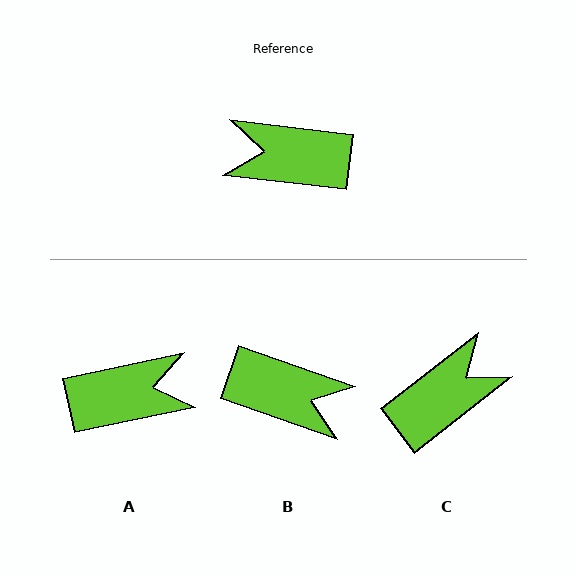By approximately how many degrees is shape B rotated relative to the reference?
Approximately 168 degrees counter-clockwise.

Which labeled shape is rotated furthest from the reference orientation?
B, about 168 degrees away.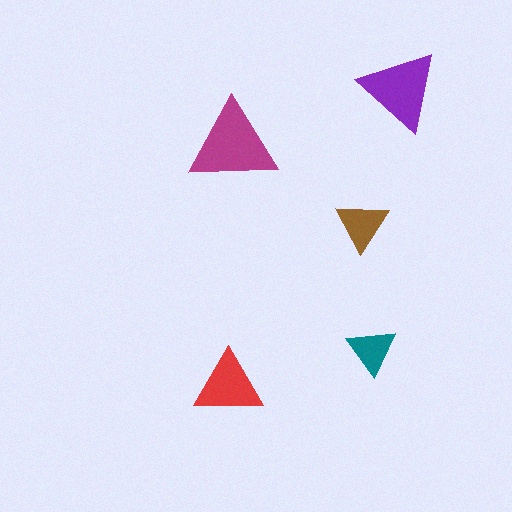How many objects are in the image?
There are 5 objects in the image.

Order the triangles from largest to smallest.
the magenta one, the purple one, the red one, the brown one, the teal one.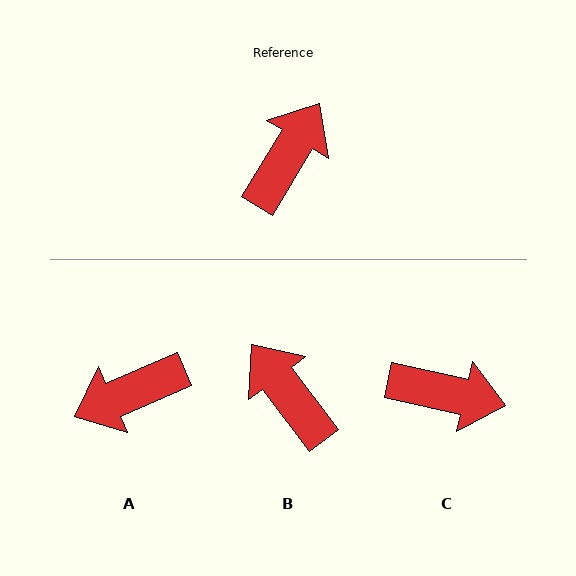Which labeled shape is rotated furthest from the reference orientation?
A, about 145 degrees away.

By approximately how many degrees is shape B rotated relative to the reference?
Approximately 68 degrees counter-clockwise.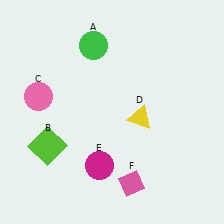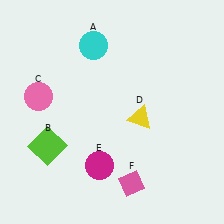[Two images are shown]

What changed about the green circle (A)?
In Image 1, A is green. In Image 2, it changed to cyan.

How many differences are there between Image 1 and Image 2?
There is 1 difference between the two images.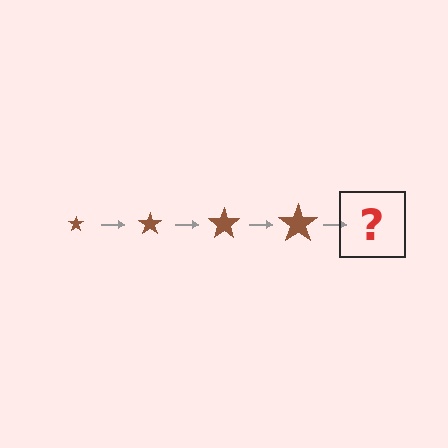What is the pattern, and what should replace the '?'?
The pattern is that the star gets progressively larger each step. The '?' should be a brown star, larger than the previous one.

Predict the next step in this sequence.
The next step is a brown star, larger than the previous one.